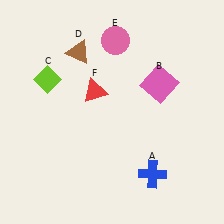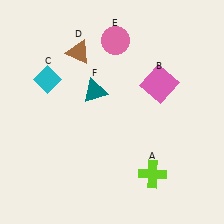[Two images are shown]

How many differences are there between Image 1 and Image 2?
There are 3 differences between the two images.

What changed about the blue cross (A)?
In Image 1, A is blue. In Image 2, it changed to lime.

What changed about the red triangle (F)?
In Image 1, F is red. In Image 2, it changed to teal.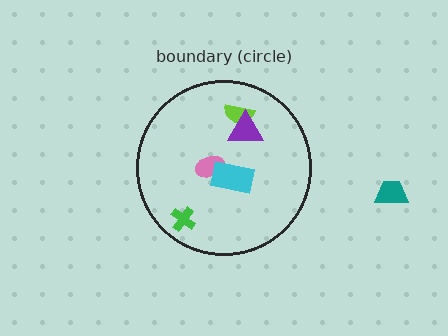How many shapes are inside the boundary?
5 inside, 1 outside.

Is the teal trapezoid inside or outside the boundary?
Outside.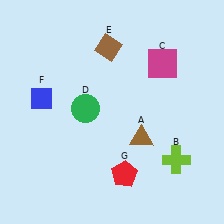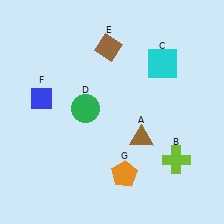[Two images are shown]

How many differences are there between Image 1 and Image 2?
There are 2 differences between the two images.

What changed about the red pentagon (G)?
In Image 1, G is red. In Image 2, it changed to orange.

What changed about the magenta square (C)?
In Image 1, C is magenta. In Image 2, it changed to cyan.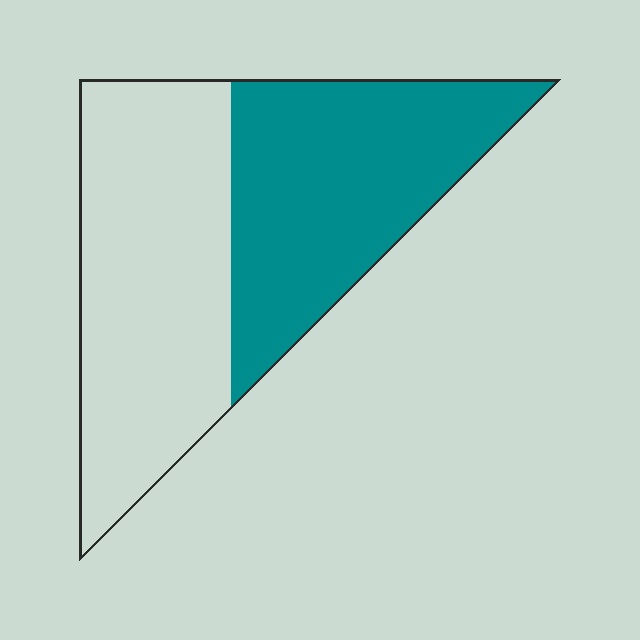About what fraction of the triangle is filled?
About one half (1/2).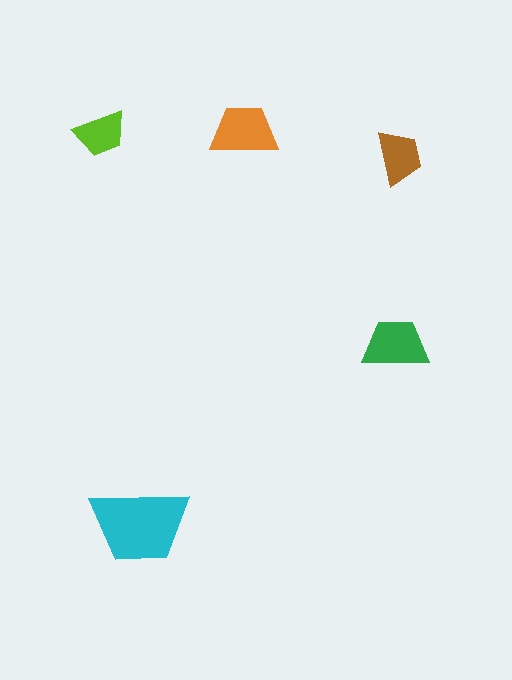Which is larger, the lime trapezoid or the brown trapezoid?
The brown one.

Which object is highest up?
The orange trapezoid is topmost.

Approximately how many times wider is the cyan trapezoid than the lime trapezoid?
About 2 times wider.